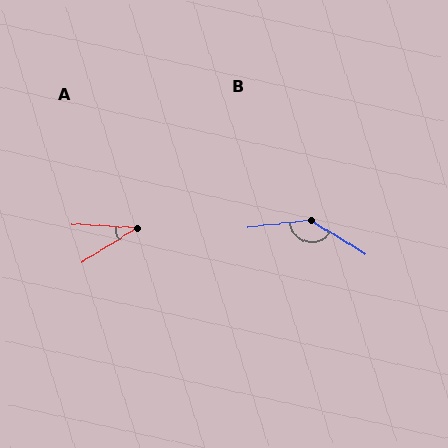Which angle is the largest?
B, at approximately 141 degrees.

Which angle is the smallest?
A, at approximately 35 degrees.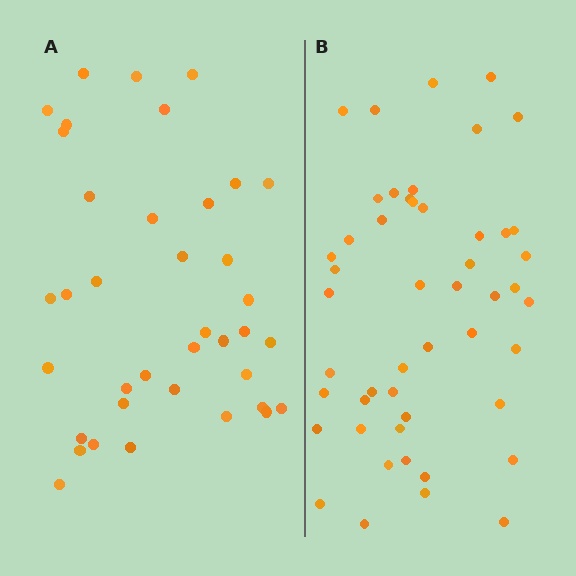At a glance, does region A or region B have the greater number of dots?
Region B (the right region) has more dots.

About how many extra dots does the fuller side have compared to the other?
Region B has roughly 12 or so more dots than region A.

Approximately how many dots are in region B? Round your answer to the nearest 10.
About 50 dots. (The exact count is 49, which rounds to 50.)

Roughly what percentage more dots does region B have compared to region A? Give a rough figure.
About 30% more.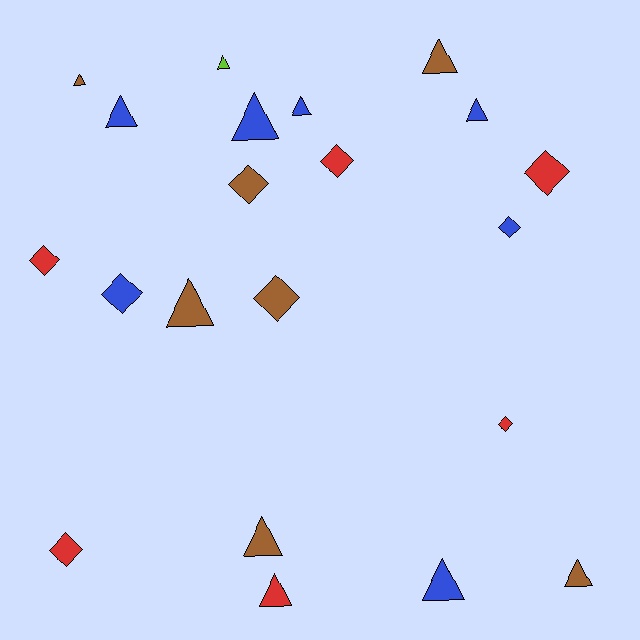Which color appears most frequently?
Brown, with 7 objects.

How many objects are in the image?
There are 21 objects.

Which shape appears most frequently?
Triangle, with 12 objects.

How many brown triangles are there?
There are 5 brown triangles.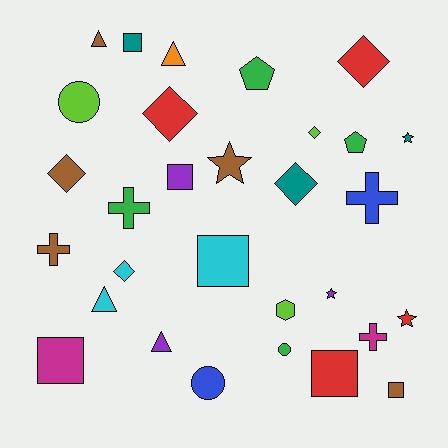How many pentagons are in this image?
There are 2 pentagons.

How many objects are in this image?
There are 30 objects.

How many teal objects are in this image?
There are 3 teal objects.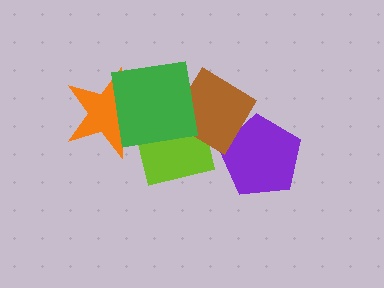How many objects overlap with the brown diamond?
3 objects overlap with the brown diamond.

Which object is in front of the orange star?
The green square is in front of the orange star.